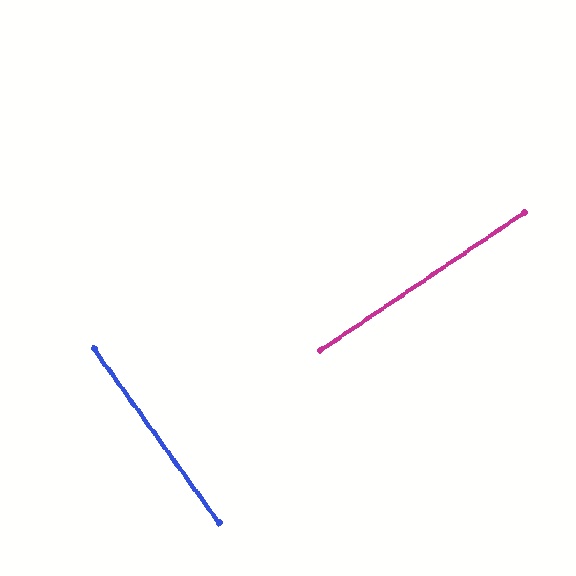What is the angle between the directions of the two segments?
Approximately 88 degrees.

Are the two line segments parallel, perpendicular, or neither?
Perpendicular — they meet at approximately 88°.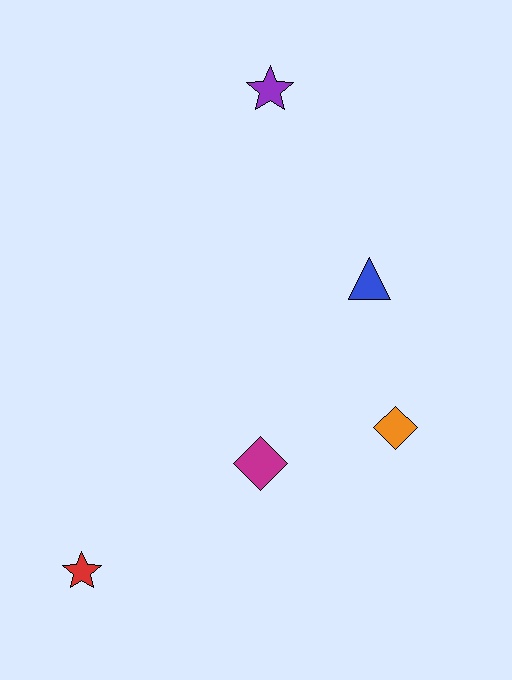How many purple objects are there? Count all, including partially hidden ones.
There is 1 purple object.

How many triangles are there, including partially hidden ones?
There is 1 triangle.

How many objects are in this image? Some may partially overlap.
There are 5 objects.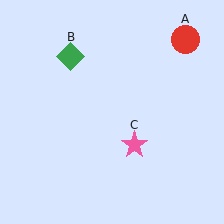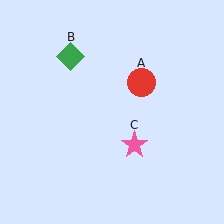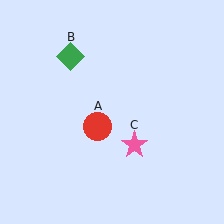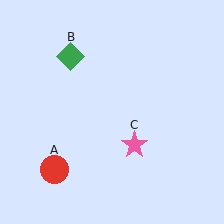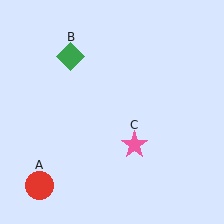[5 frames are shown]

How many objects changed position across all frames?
1 object changed position: red circle (object A).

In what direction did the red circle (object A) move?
The red circle (object A) moved down and to the left.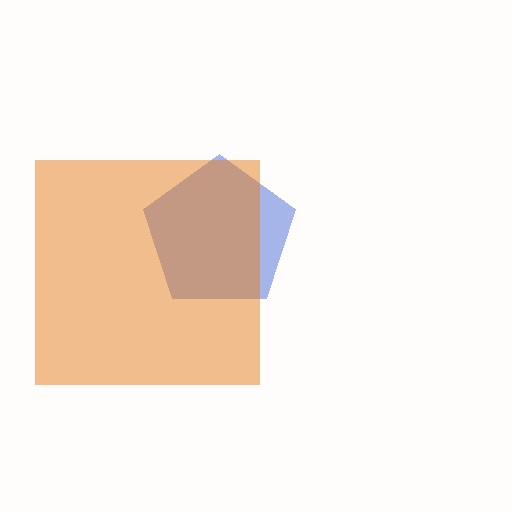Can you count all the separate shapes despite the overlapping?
Yes, there are 2 separate shapes.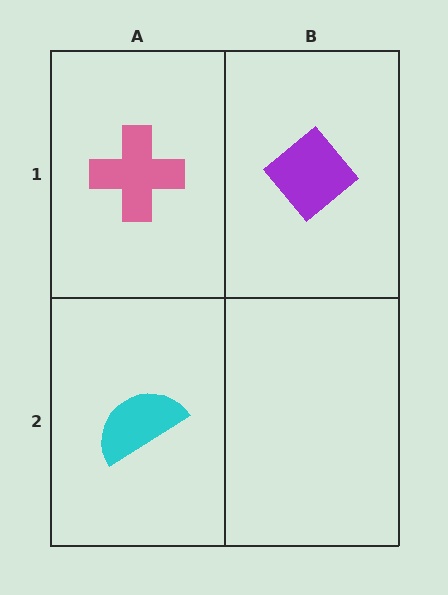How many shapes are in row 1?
2 shapes.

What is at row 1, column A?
A pink cross.